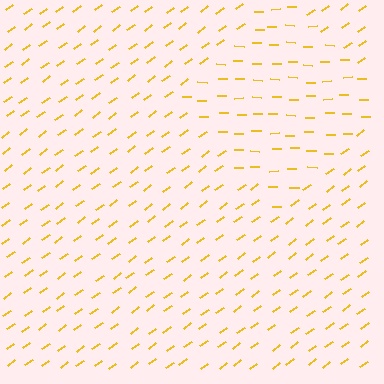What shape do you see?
I see a diamond.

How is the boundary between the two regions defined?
The boundary is defined purely by a change in line orientation (approximately 36 degrees difference). All lines are the same color and thickness.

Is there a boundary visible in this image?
Yes, there is a texture boundary formed by a change in line orientation.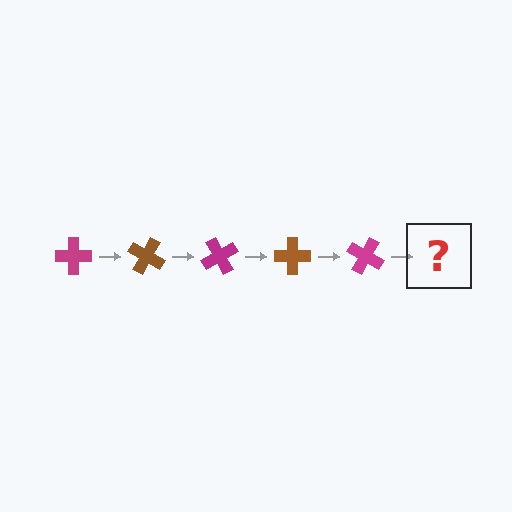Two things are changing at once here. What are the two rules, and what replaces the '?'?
The two rules are that it rotates 30 degrees each step and the color cycles through magenta and brown. The '?' should be a brown cross, rotated 150 degrees from the start.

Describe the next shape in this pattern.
It should be a brown cross, rotated 150 degrees from the start.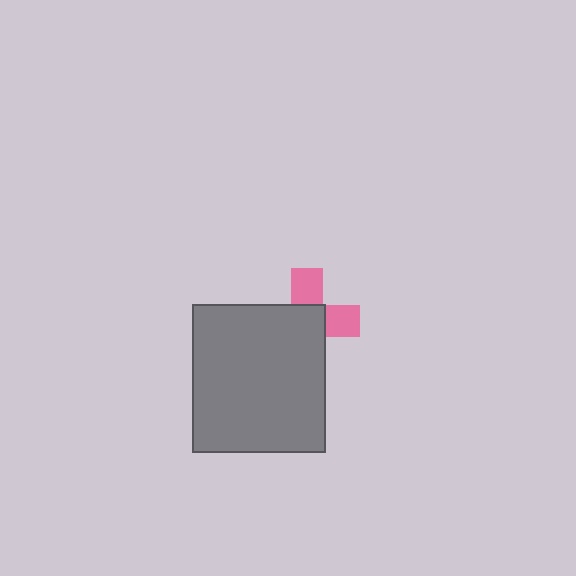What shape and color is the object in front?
The object in front is a gray rectangle.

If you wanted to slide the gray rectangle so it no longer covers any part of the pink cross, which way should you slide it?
Slide it toward the lower-left — that is the most direct way to separate the two shapes.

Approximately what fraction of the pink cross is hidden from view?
Roughly 61% of the pink cross is hidden behind the gray rectangle.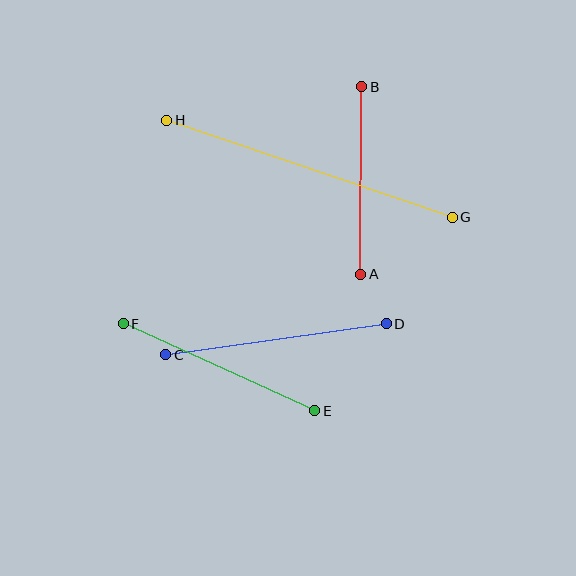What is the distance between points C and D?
The distance is approximately 222 pixels.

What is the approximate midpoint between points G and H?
The midpoint is at approximately (309, 169) pixels.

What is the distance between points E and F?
The distance is approximately 210 pixels.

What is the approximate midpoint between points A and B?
The midpoint is at approximately (361, 180) pixels.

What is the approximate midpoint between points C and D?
The midpoint is at approximately (276, 339) pixels.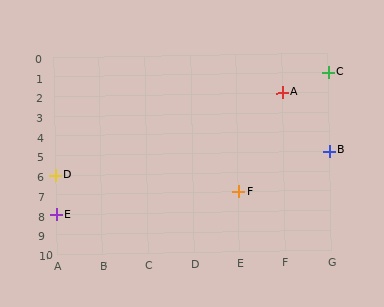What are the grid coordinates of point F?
Point F is at grid coordinates (E, 7).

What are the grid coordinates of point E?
Point E is at grid coordinates (A, 8).